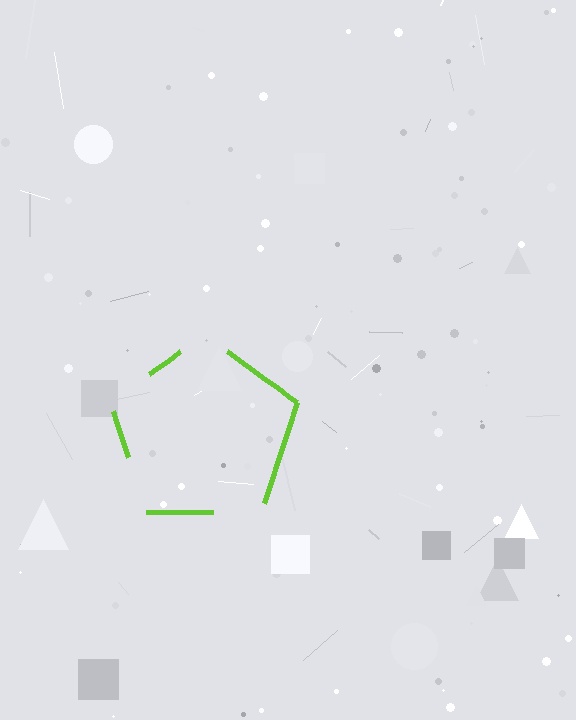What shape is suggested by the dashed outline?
The dashed outline suggests a pentagon.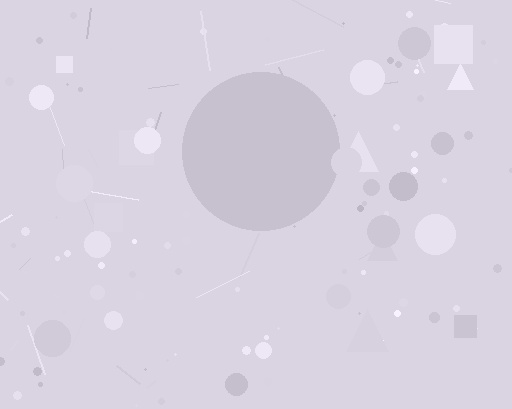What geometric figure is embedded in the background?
A circle is embedded in the background.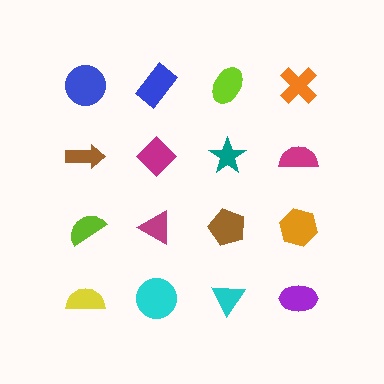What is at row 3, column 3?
A brown pentagon.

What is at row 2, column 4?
A magenta semicircle.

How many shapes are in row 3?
4 shapes.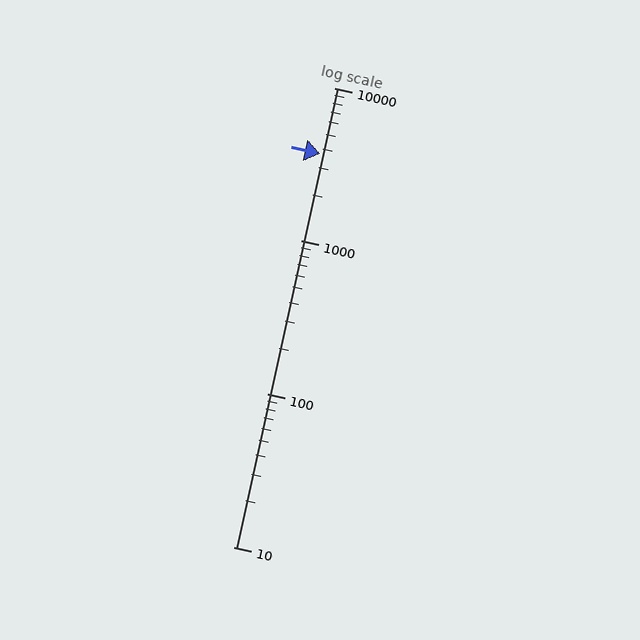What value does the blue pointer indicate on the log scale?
The pointer indicates approximately 3700.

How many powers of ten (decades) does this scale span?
The scale spans 3 decades, from 10 to 10000.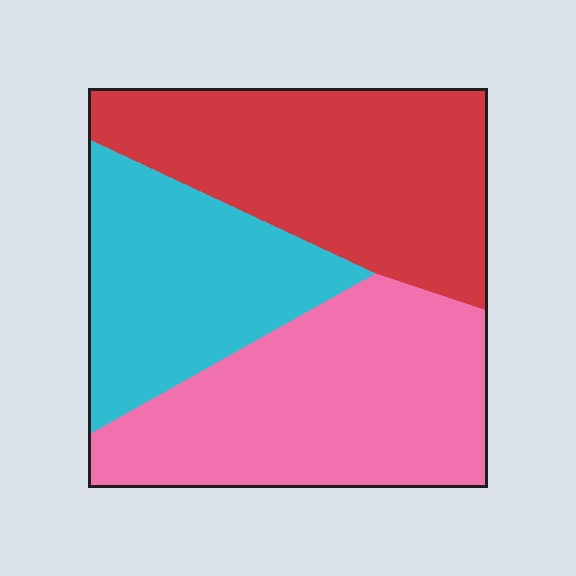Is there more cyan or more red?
Red.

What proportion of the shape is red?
Red covers 36% of the shape.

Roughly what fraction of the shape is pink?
Pink covers 38% of the shape.